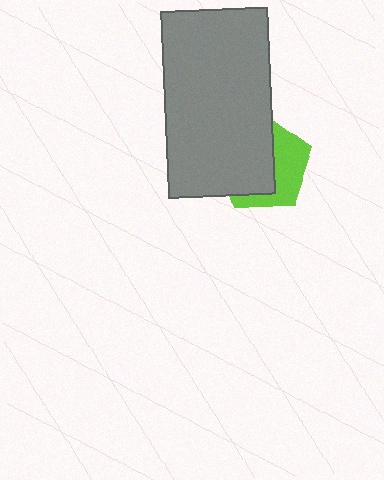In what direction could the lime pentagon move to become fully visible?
The lime pentagon could move right. That would shift it out from behind the gray rectangle entirely.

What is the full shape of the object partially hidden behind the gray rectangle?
The partially hidden object is a lime pentagon.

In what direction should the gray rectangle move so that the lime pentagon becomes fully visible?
The gray rectangle should move left. That is the shortest direction to clear the overlap and leave the lime pentagon fully visible.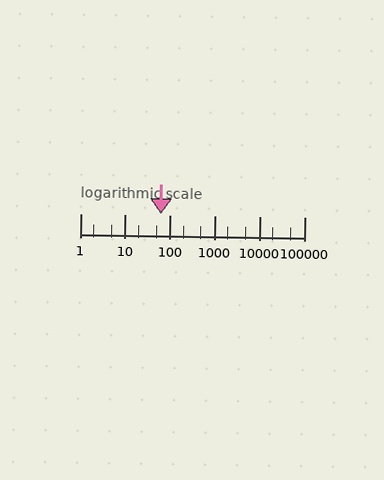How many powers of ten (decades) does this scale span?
The scale spans 5 decades, from 1 to 100000.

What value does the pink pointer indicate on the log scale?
The pointer indicates approximately 63.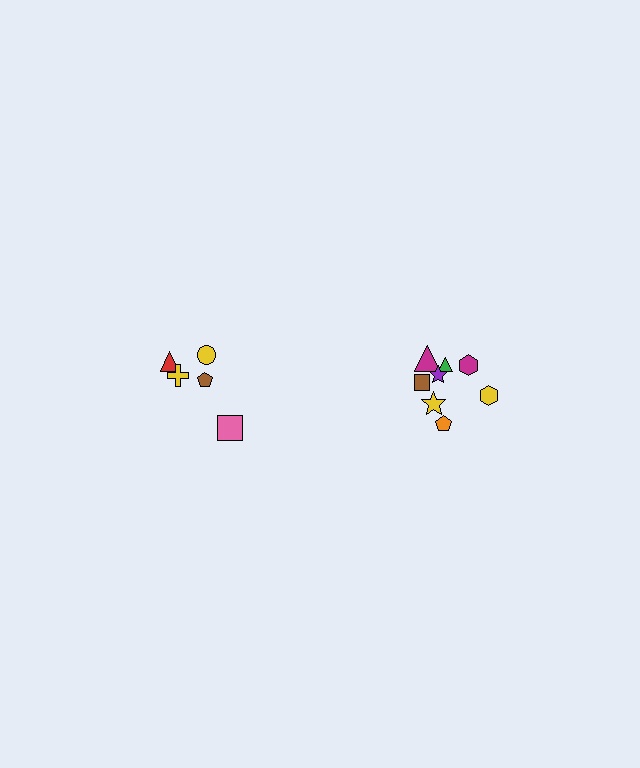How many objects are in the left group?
There are 5 objects.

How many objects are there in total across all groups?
There are 13 objects.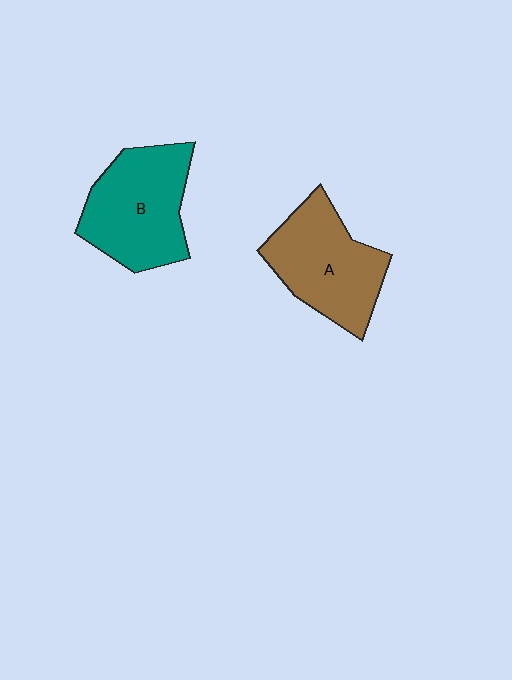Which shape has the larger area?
Shape B (teal).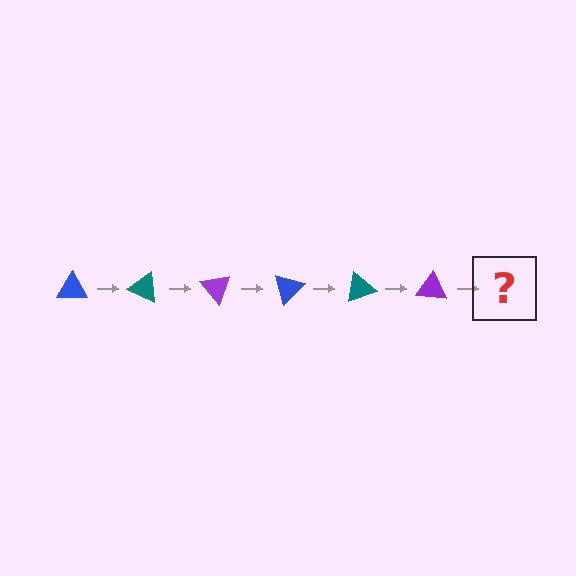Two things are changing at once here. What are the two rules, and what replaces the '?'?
The two rules are that it rotates 25 degrees each step and the color cycles through blue, teal, and purple. The '?' should be a blue triangle, rotated 150 degrees from the start.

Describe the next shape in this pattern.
It should be a blue triangle, rotated 150 degrees from the start.